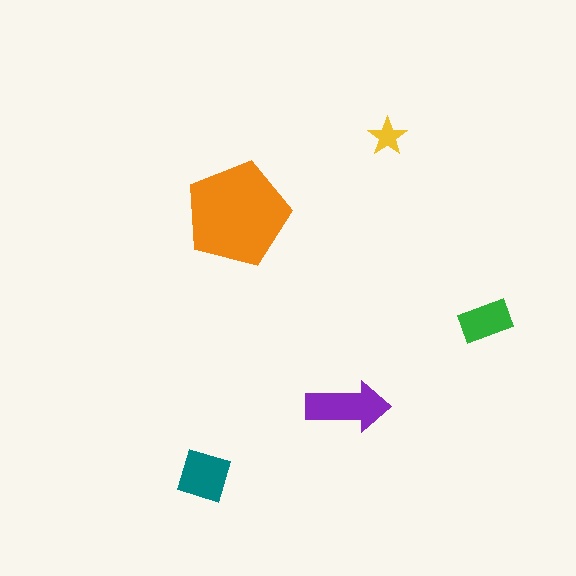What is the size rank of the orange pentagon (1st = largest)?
1st.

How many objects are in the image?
There are 5 objects in the image.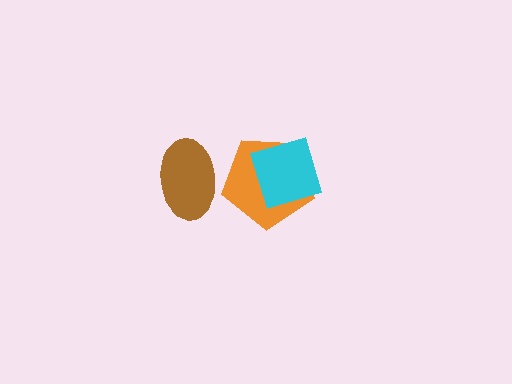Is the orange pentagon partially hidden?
Yes, it is partially covered by another shape.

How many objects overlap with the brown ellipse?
1 object overlaps with the brown ellipse.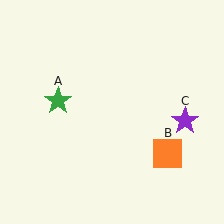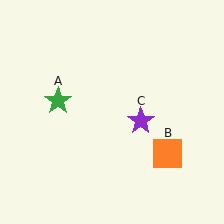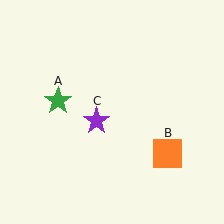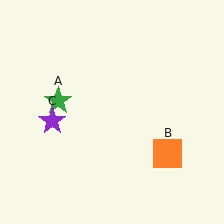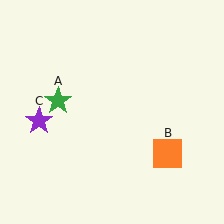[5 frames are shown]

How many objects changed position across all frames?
1 object changed position: purple star (object C).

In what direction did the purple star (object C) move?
The purple star (object C) moved left.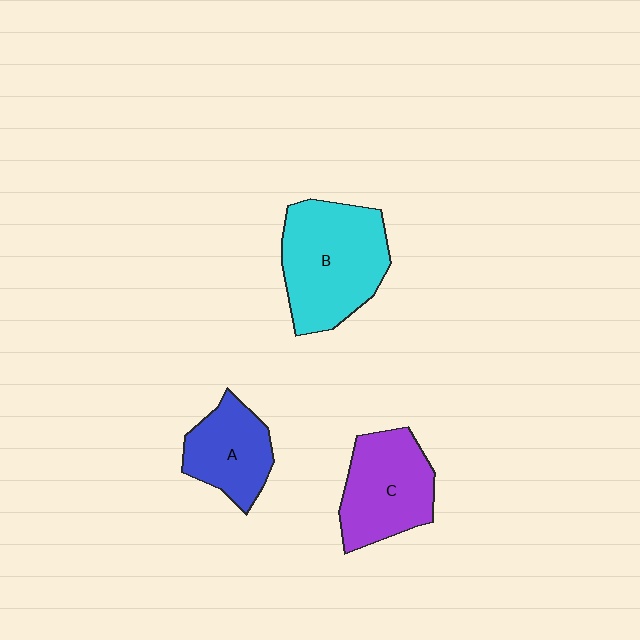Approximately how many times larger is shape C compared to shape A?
Approximately 1.3 times.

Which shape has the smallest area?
Shape A (blue).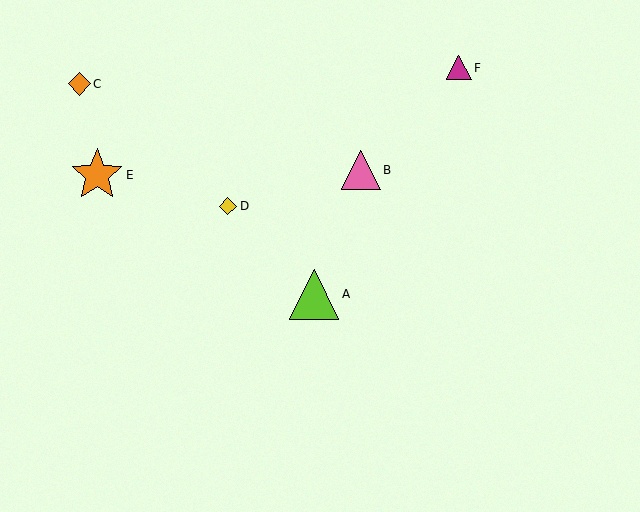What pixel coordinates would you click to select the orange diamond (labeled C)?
Click at (79, 84) to select the orange diamond C.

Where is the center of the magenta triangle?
The center of the magenta triangle is at (459, 68).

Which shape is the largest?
The orange star (labeled E) is the largest.